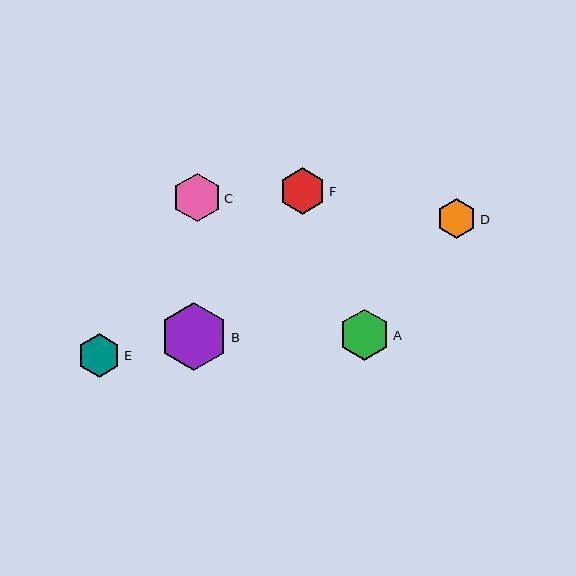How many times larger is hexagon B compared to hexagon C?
Hexagon B is approximately 1.4 times the size of hexagon C.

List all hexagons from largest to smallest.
From largest to smallest: B, A, C, F, E, D.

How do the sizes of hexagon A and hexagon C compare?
Hexagon A and hexagon C are approximately the same size.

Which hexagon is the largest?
Hexagon B is the largest with a size of approximately 68 pixels.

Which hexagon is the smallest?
Hexagon D is the smallest with a size of approximately 40 pixels.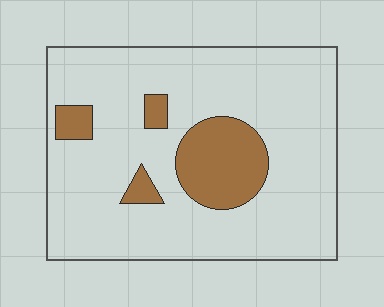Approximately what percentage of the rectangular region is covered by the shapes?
Approximately 15%.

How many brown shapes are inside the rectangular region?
4.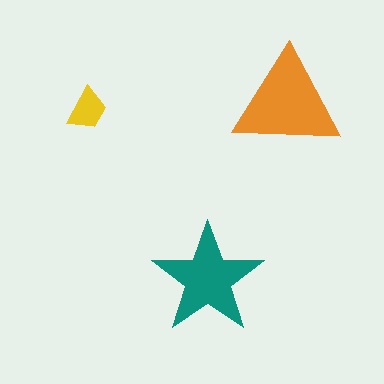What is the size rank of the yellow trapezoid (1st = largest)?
3rd.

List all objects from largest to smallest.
The orange triangle, the teal star, the yellow trapezoid.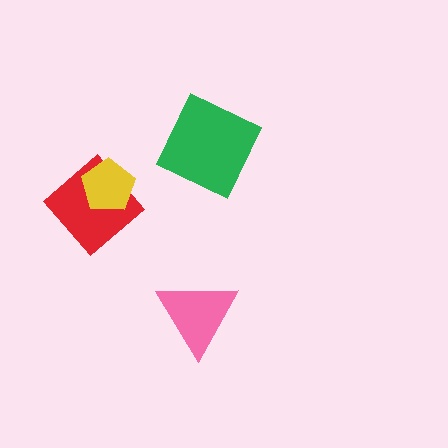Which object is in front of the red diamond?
The yellow pentagon is in front of the red diamond.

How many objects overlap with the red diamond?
1 object overlaps with the red diamond.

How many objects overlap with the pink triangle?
0 objects overlap with the pink triangle.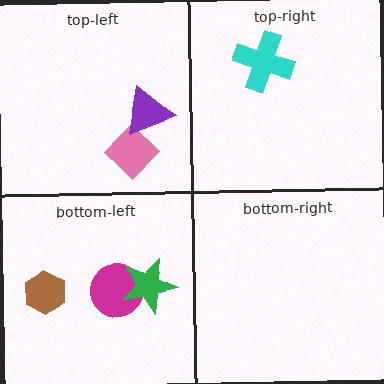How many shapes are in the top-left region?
2.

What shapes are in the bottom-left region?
The magenta circle, the green star, the brown hexagon.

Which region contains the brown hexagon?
The bottom-left region.